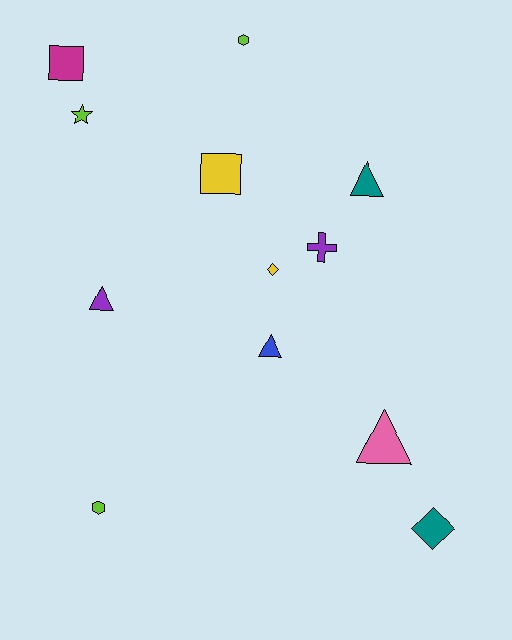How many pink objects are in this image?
There is 1 pink object.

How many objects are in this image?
There are 12 objects.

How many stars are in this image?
There is 1 star.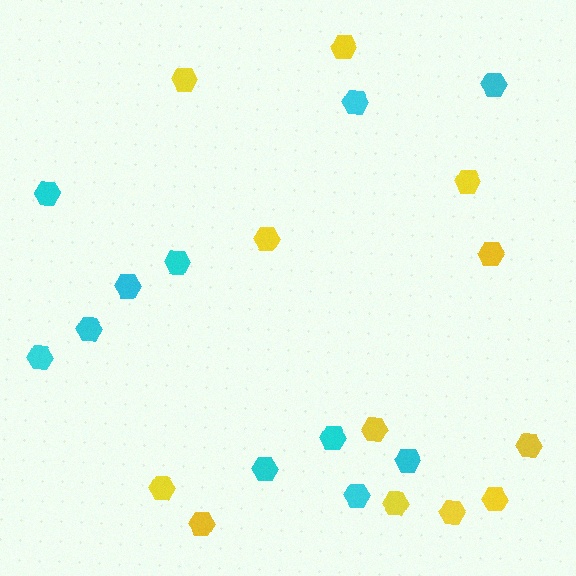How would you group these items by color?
There are 2 groups: one group of yellow hexagons (12) and one group of cyan hexagons (11).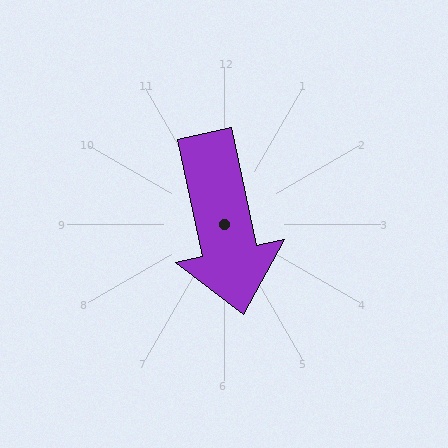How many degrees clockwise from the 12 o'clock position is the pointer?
Approximately 168 degrees.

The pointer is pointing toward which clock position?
Roughly 6 o'clock.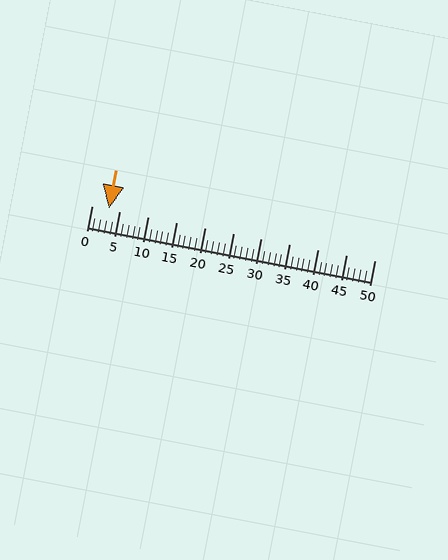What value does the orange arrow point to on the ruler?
The orange arrow points to approximately 3.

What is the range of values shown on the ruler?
The ruler shows values from 0 to 50.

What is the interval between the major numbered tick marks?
The major tick marks are spaced 5 units apart.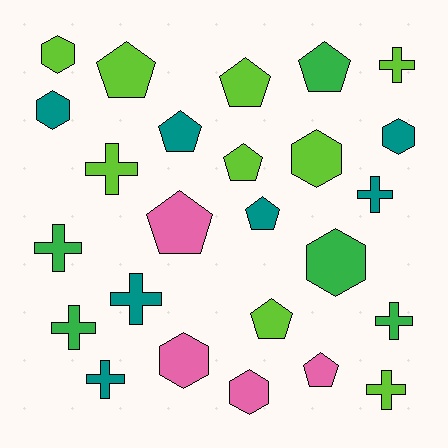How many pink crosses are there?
There are no pink crosses.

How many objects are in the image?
There are 25 objects.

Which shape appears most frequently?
Pentagon, with 9 objects.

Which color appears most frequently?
Lime, with 9 objects.